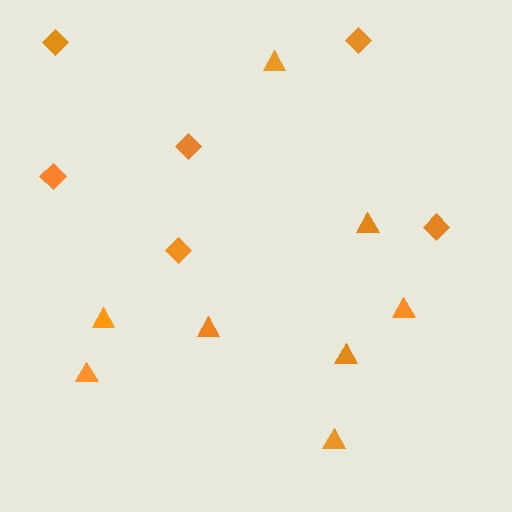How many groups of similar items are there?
There are 2 groups: one group of triangles (8) and one group of diamonds (6).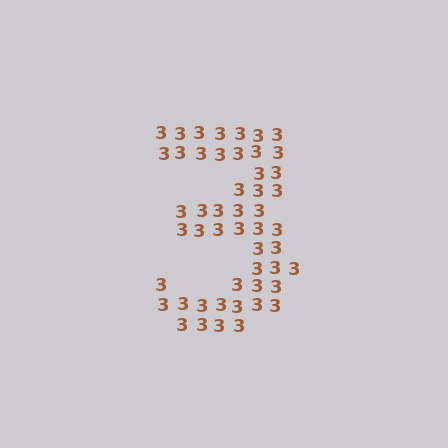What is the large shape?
The large shape is the digit 3.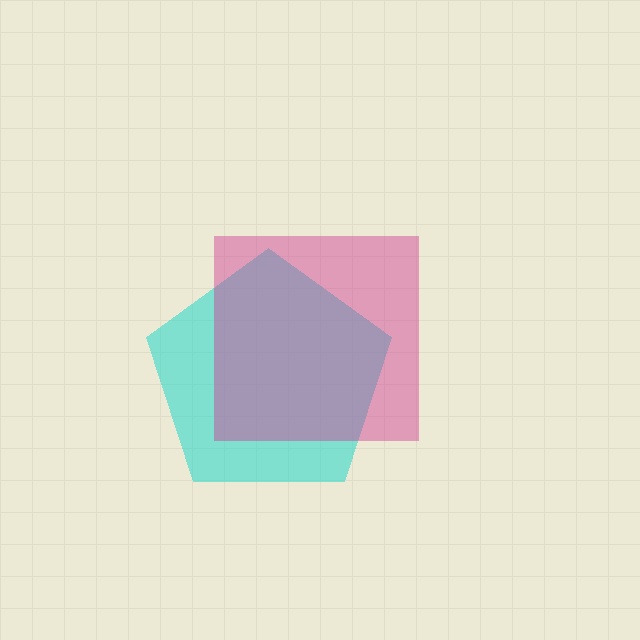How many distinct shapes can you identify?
There are 2 distinct shapes: a cyan pentagon, a magenta square.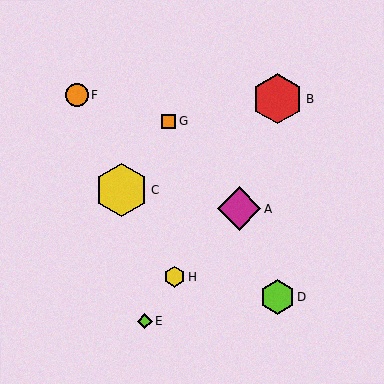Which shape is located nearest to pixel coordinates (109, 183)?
The yellow hexagon (labeled C) at (121, 190) is nearest to that location.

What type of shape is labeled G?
Shape G is an orange square.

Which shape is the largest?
The yellow hexagon (labeled C) is the largest.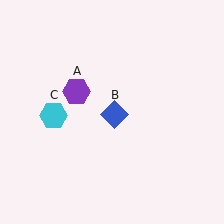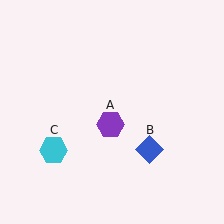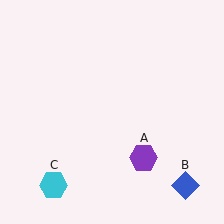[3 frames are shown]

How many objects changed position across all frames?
3 objects changed position: purple hexagon (object A), blue diamond (object B), cyan hexagon (object C).